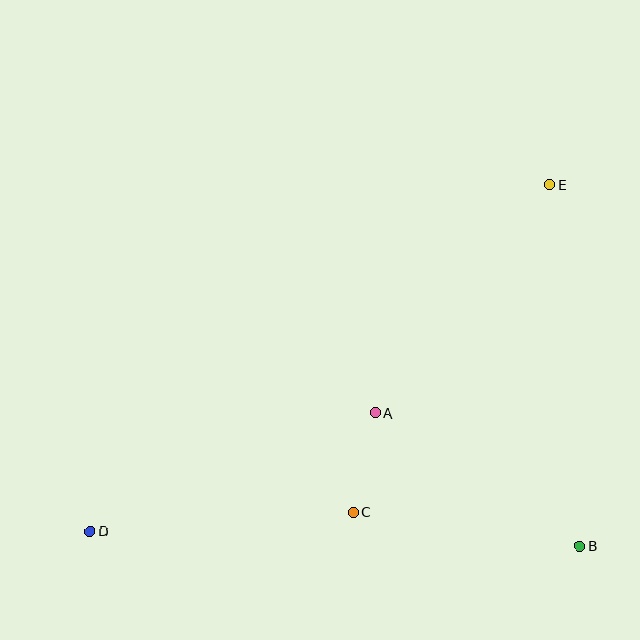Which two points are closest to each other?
Points A and C are closest to each other.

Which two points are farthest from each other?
Points D and E are farthest from each other.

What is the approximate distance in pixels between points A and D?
The distance between A and D is approximately 309 pixels.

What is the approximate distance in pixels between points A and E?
The distance between A and E is approximately 287 pixels.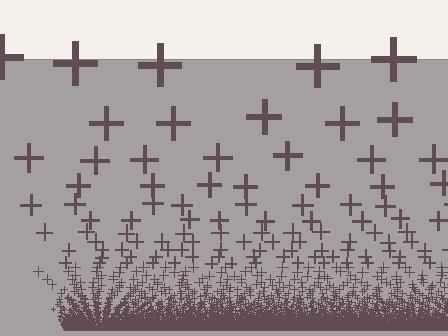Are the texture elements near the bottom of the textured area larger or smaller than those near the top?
Smaller. The gradient is inverted — elements near the bottom are smaller and denser.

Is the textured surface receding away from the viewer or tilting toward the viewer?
The surface appears to tilt toward the viewer. Texture elements get larger and sparser toward the top.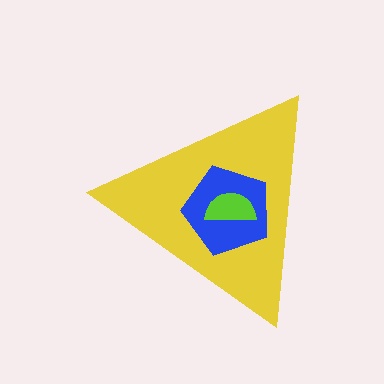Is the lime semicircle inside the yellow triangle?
Yes.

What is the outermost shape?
The yellow triangle.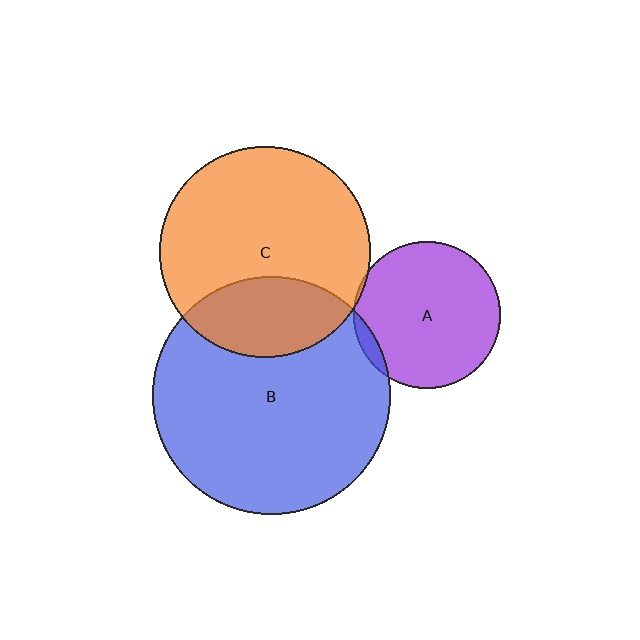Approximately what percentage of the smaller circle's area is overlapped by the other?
Approximately 5%.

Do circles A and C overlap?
Yes.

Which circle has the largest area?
Circle B (blue).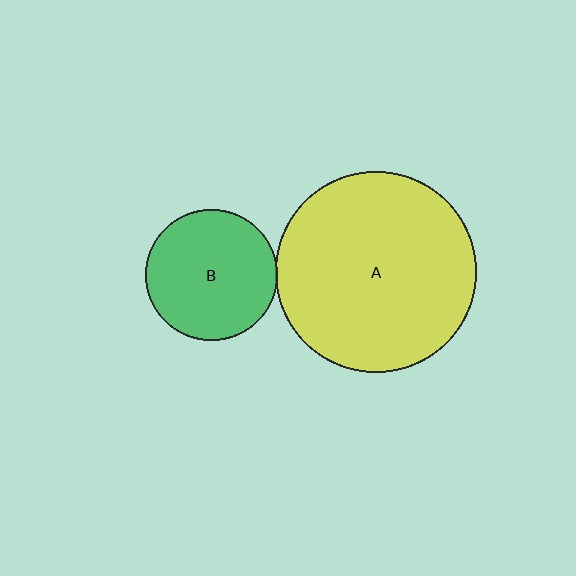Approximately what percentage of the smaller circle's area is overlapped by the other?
Approximately 5%.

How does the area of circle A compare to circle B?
Approximately 2.3 times.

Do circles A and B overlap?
Yes.